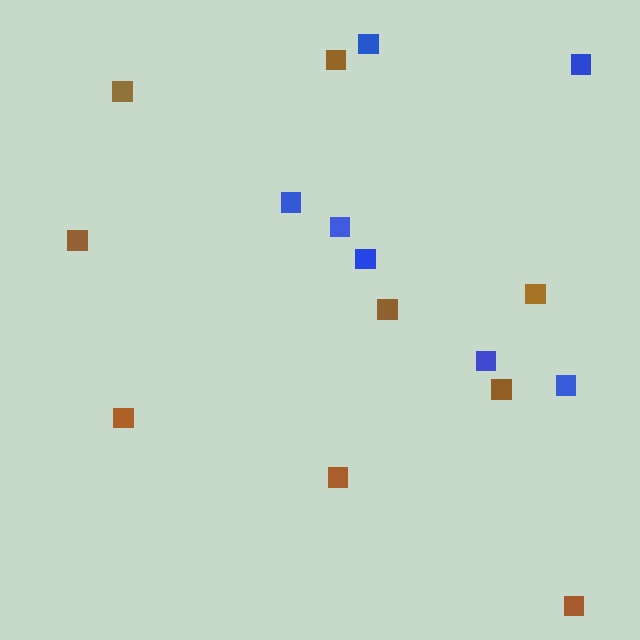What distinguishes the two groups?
There are 2 groups: one group of blue squares (7) and one group of brown squares (9).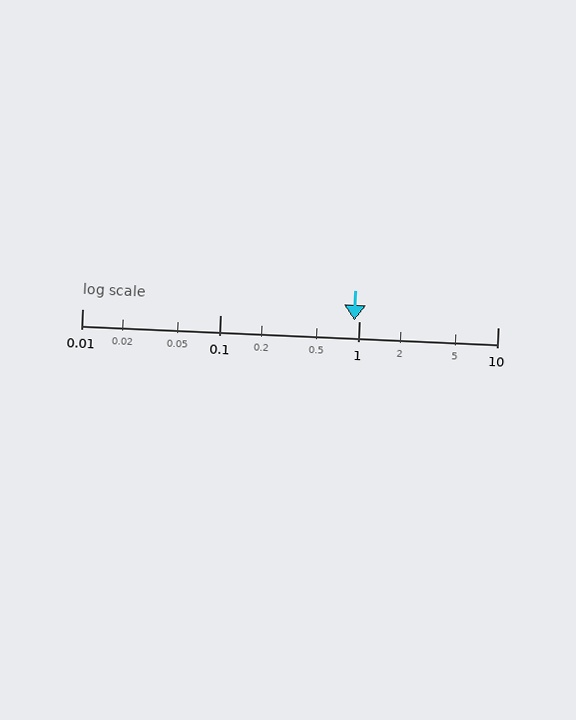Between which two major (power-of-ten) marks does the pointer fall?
The pointer is between 0.1 and 1.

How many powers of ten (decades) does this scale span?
The scale spans 3 decades, from 0.01 to 10.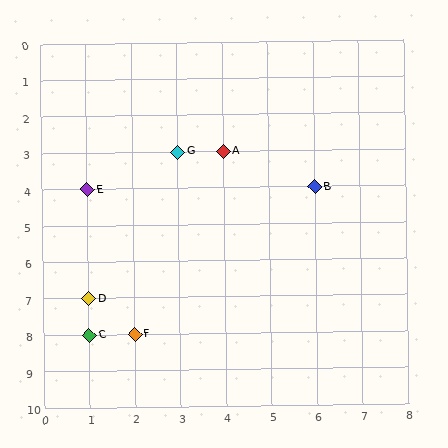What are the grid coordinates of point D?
Point D is at grid coordinates (1, 7).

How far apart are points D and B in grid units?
Points D and B are 5 columns and 3 rows apart (about 5.8 grid units diagonally).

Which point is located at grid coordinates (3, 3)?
Point G is at (3, 3).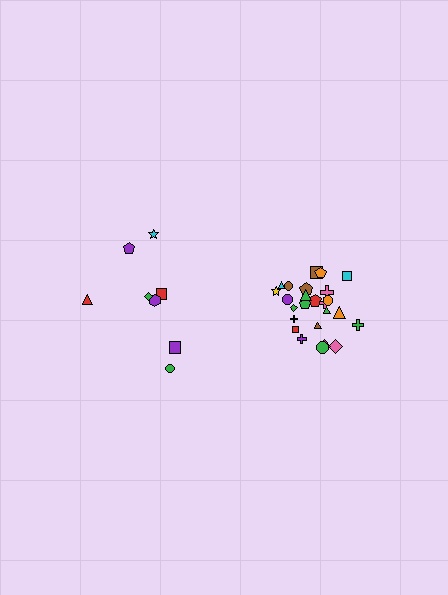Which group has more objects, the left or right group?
The right group.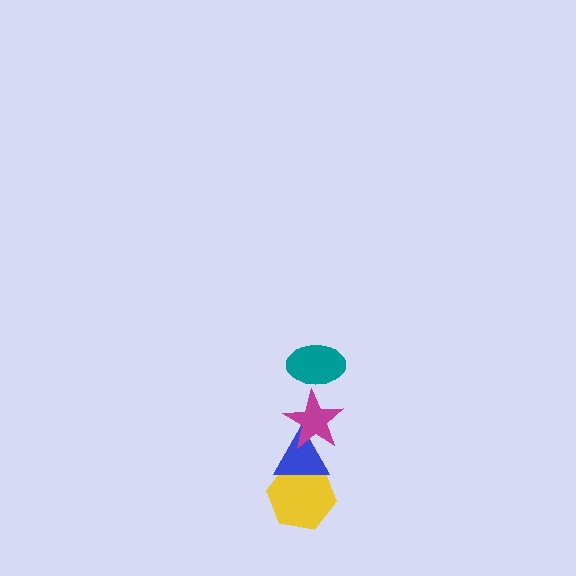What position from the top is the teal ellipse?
The teal ellipse is 1st from the top.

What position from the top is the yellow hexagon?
The yellow hexagon is 4th from the top.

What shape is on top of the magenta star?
The teal ellipse is on top of the magenta star.